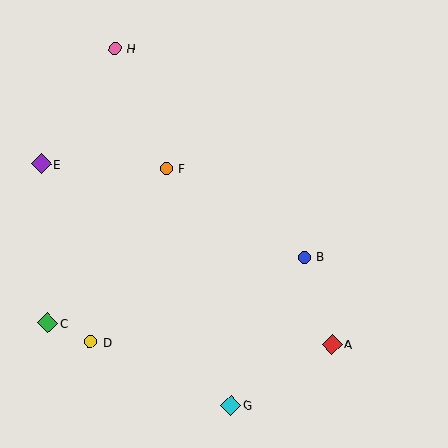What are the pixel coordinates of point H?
Point H is at (115, 49).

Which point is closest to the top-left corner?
Point H is closest to the top-left corner.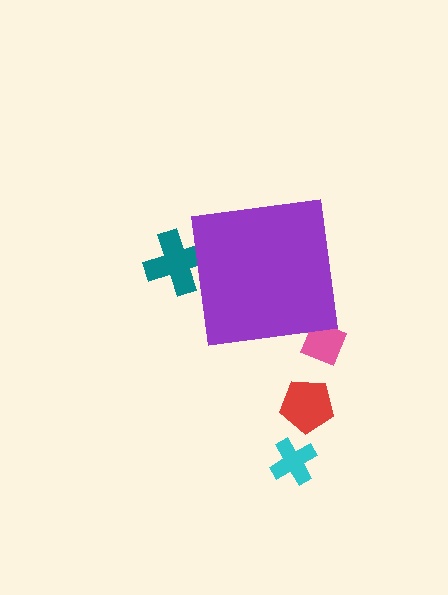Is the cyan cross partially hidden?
No, the cyan cross is fully visible.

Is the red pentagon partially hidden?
No, the red pentagon is fully visible.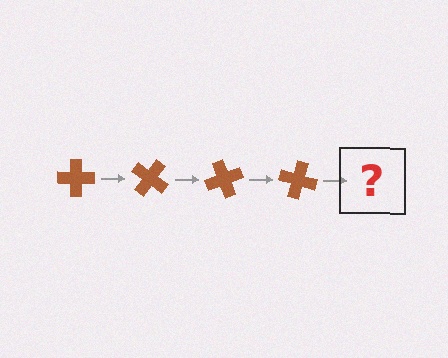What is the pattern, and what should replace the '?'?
The pattern is that the cross rotates 35 degrees each step. The '?' should be a brown cross rotated 140 degrees.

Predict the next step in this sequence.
The next step is a brown cross rotated 140 degrees.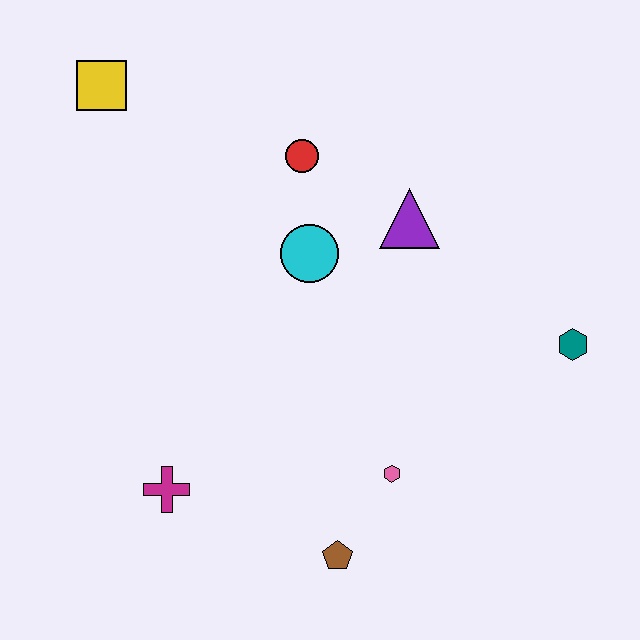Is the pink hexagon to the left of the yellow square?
No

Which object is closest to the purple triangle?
The cyan circle is closest to the purple triangle.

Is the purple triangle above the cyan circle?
Yes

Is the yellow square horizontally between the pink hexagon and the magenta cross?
No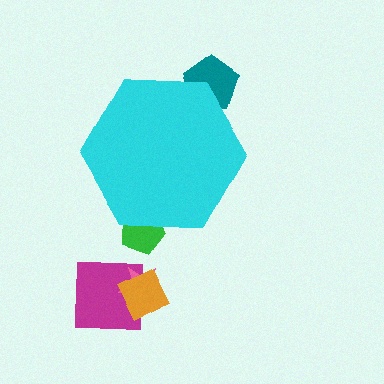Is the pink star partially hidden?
No, the pink star is fully visible.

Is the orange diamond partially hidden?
No, the orange diamond is fully visible.